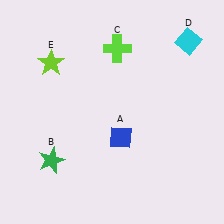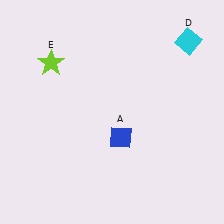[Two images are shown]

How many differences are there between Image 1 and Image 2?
There are 2 differences between the two images.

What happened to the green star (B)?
The green star (B) was removed in Image 2. It was in the bottom-left area of Image 1.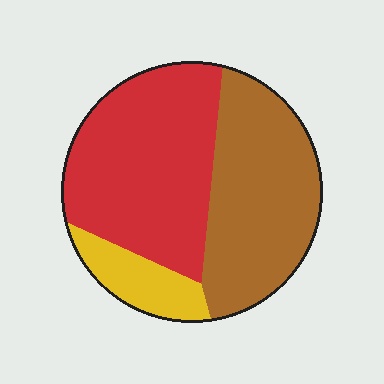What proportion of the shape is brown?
Brown takes up about two fifths (2/5) of the shape.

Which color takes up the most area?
Red, at roughly 45%.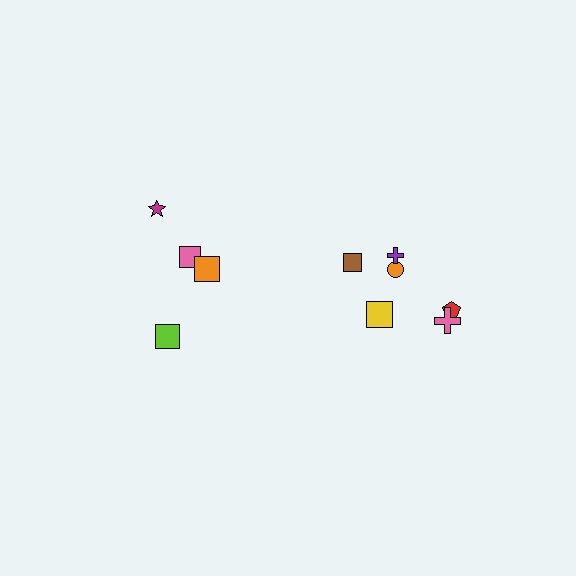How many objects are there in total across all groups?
There are 10 objects.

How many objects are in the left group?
There are 4 objects.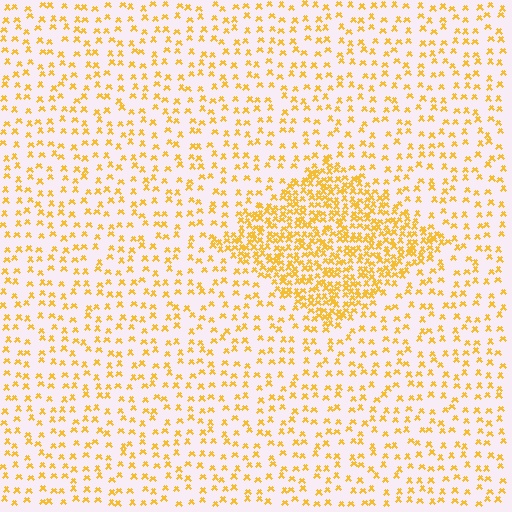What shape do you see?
I see a diamond.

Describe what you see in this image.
The image contains small yellow elements arranged at two different densities. A diamond-shaped region is visible where the elements are more densely packed than the surrounding area.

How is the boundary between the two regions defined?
The boundary is defined by a change in element density (approximately 2.7x ratio). All elements are the same color, size, and shape.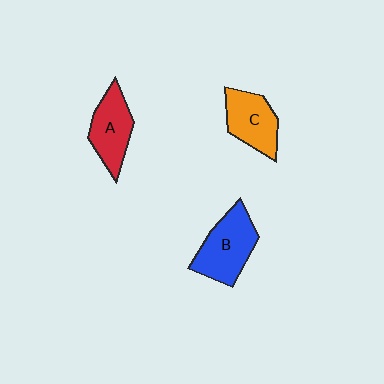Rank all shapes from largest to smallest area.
From largest to smallest: B (blue), A (red), C (orange).